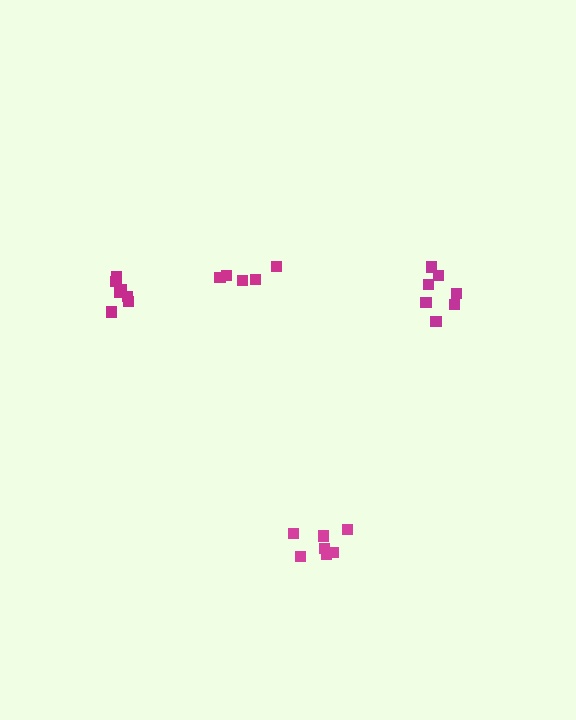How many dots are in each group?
Group 1: 7 dots, Group 2: 7 dots, Group 3: 7 dots, Group 4: 5 dots (26 total).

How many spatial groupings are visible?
There are 4 spatial groupings.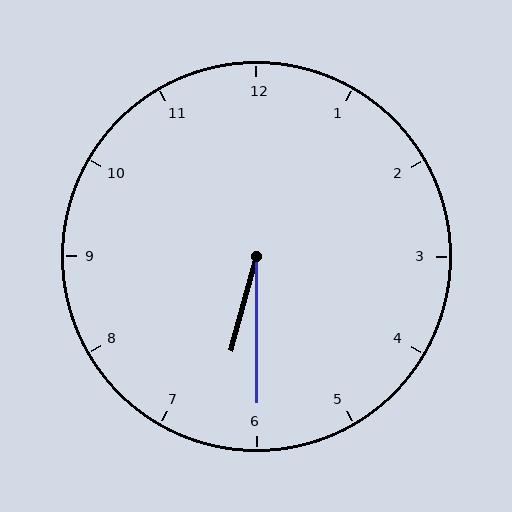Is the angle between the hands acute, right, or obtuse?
It is acute.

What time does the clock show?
6:30.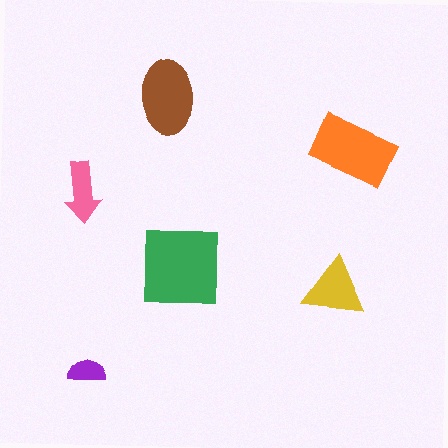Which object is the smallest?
The purple semicircle.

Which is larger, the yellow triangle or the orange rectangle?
The orange rectangle.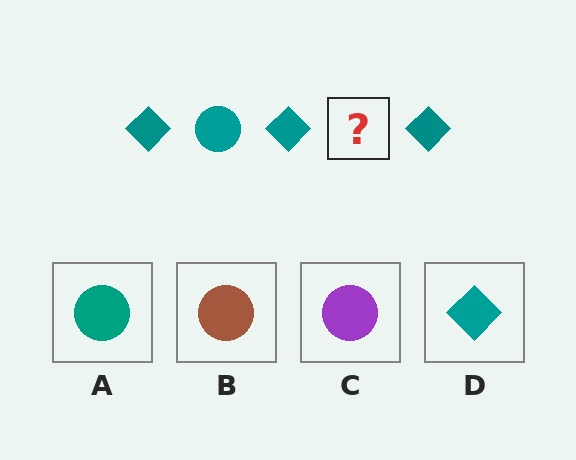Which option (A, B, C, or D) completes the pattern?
A.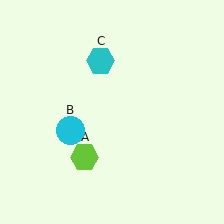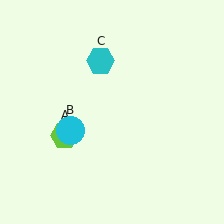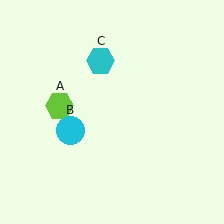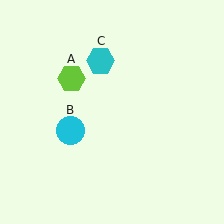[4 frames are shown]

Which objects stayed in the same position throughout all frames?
Cyan circle (object B) and cyan hexagon (object C) remained stationary.